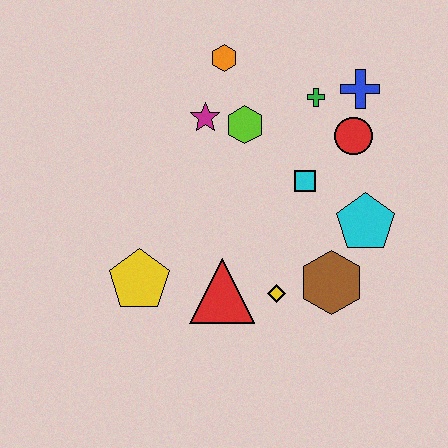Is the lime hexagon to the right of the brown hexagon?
No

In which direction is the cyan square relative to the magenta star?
The cyan square is to the right of the magenta star.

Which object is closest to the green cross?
The blue cross is closest to the green cross.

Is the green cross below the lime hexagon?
No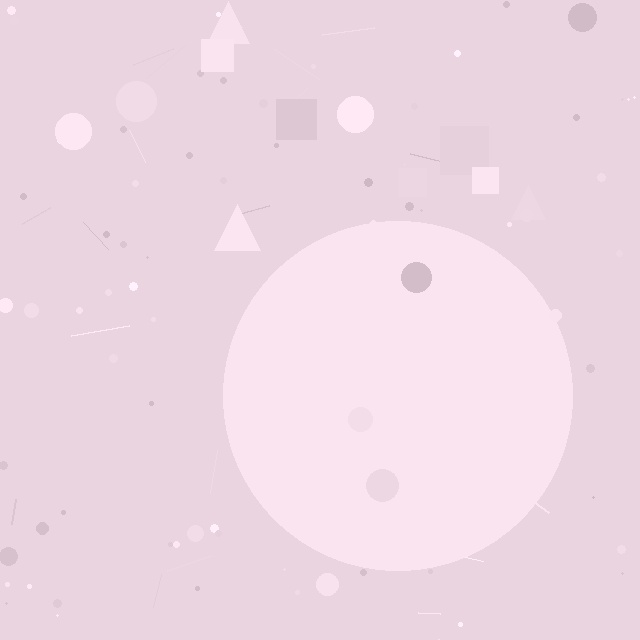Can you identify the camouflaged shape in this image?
The camouflaged shape is a circle.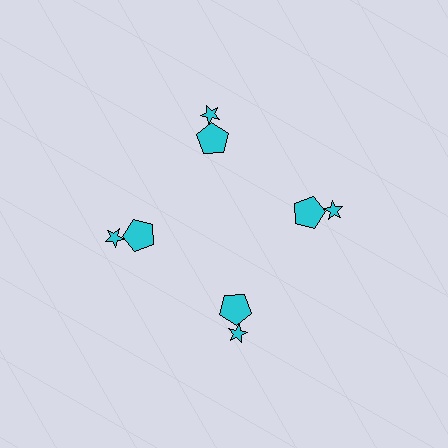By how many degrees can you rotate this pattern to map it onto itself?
The pattern maps onto itself every 90 degrees of rotation.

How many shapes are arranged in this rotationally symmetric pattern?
There are 8 shapes, arranged in 4 groups of 2.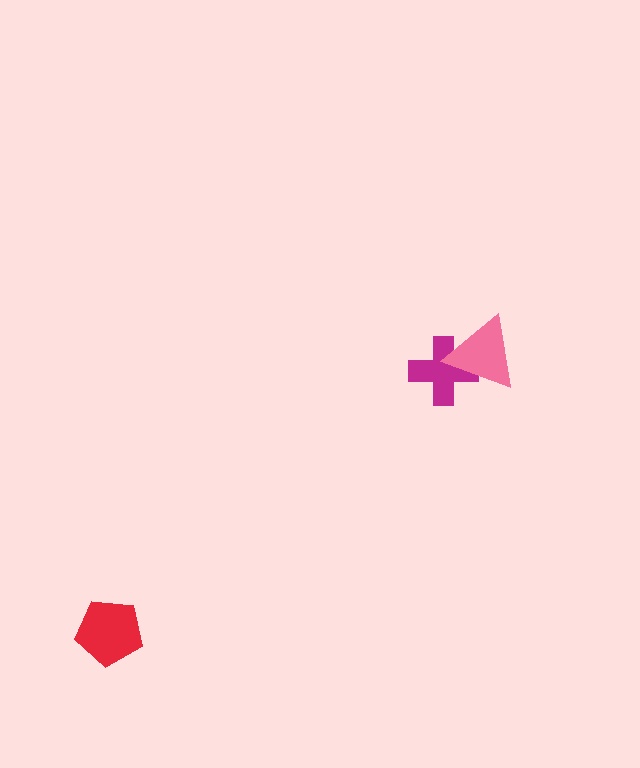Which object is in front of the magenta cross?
The pink triangle is in front of the magenta cross.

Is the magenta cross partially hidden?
Yes, it is partially covered by another shape.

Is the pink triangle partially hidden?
No, no other shape covers it.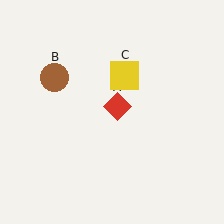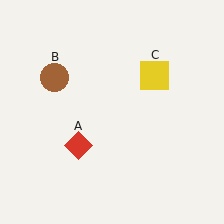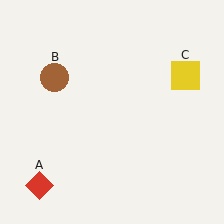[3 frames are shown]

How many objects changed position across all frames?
2 objects changed position: red diamond (object A), yellow square (object C).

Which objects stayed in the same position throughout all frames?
Brown circle (object B) remained stationary.